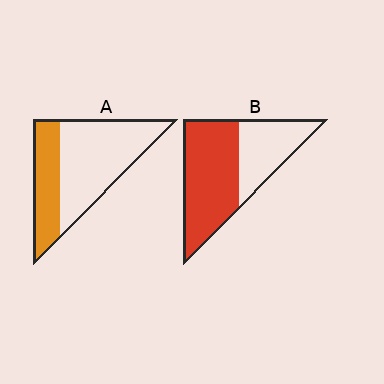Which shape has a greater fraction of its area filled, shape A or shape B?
Shape B.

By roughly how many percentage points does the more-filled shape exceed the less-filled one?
By roughly 30 percentage points (B over A).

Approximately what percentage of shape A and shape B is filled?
A is approximately 35% and B is approximately 60%.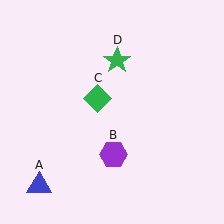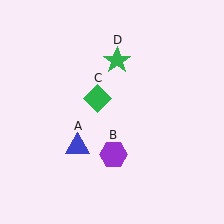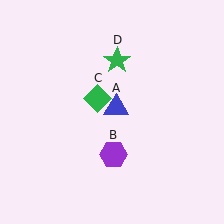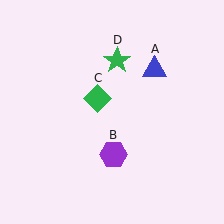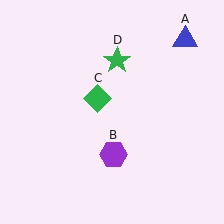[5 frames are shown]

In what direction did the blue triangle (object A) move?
The blue triangle (object A) moved up and to the right.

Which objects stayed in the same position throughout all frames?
Purple hexagon (object B) and green diamond (object C) and green star (object D) remained stationary.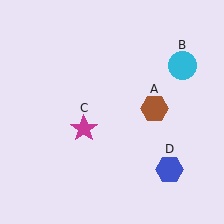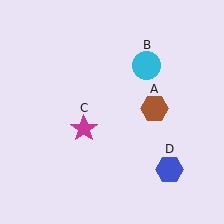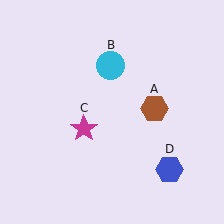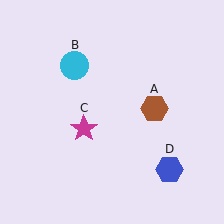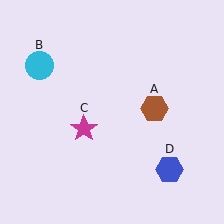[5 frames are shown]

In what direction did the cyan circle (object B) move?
The cyan circle (object B) moved left.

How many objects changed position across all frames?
1 object changed position: cyan circle (object B).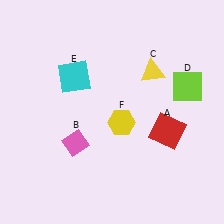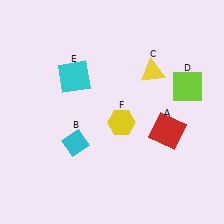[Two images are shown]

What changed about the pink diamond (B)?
In Image 1, B is pink. In Image 2, it changed to cyan.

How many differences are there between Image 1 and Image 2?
There is 1 difference between the two images.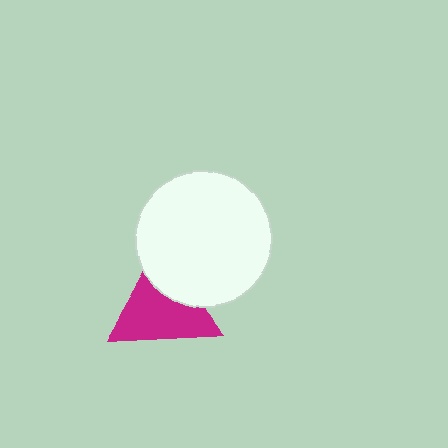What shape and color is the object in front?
The object in front is a white circle.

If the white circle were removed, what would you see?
You would see the complete magenta triangle.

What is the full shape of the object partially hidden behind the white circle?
The partially hidden object is a magenta triangle.